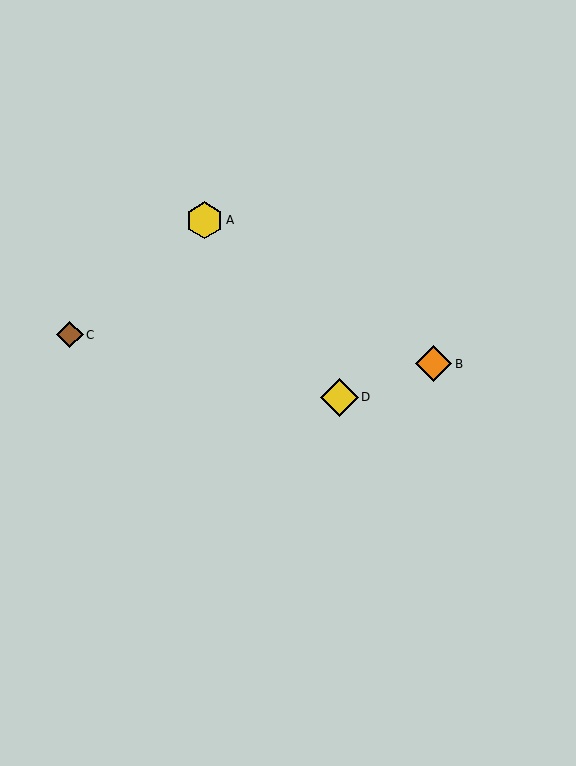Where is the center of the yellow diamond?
The center of the yellow diamond is at (339, 397).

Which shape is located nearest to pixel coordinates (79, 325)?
The brown diamond (labeled C) at (70, 335) is nearest to that location.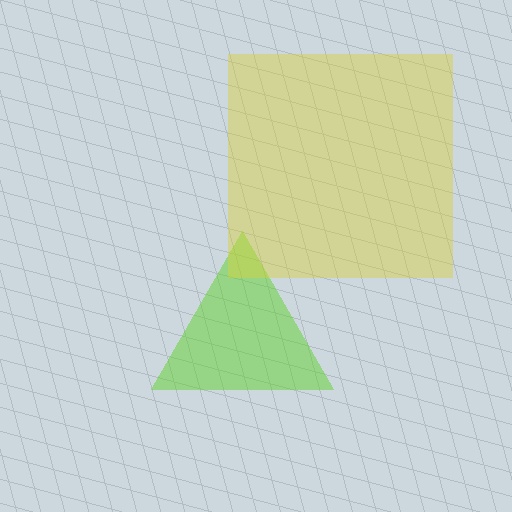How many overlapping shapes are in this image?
There are 2 overlapping shapes in the image.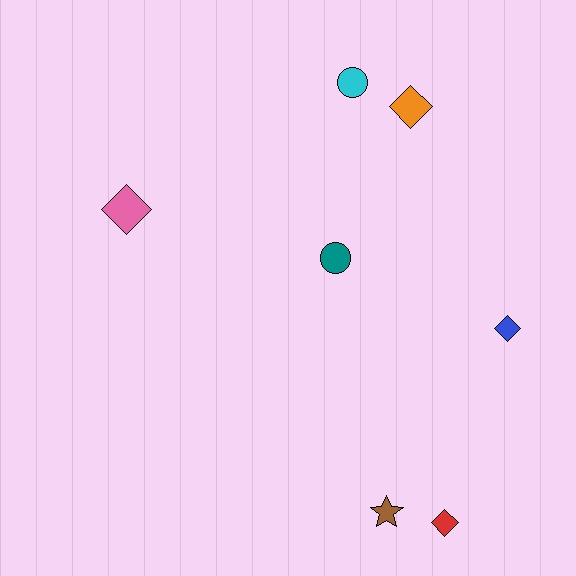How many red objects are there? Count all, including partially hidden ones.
There is 1 red object.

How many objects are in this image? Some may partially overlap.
There are 7 objects.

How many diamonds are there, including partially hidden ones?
There are 4 diamonds.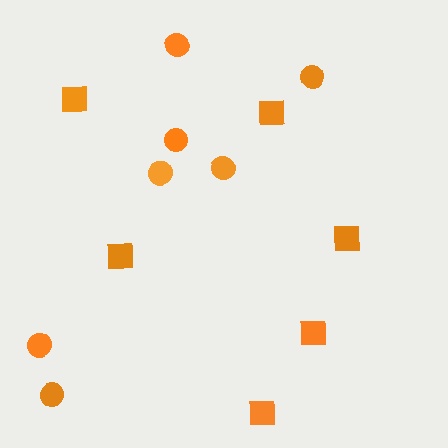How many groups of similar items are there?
There are 2 groups: one group of squares (6) and one group of circles (7).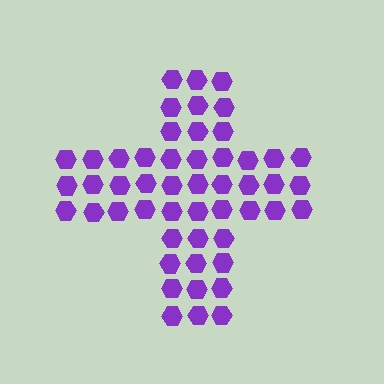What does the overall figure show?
The overall figure shows a cross.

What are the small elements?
The small elements are hexagons.